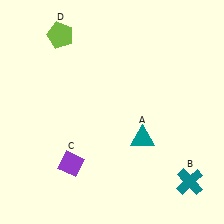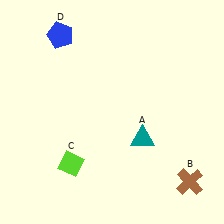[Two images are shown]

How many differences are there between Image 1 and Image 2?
There are 3 differences between the two images.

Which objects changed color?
B changed from teal to brown. C changed from purple to lime. D changed from lime to blue.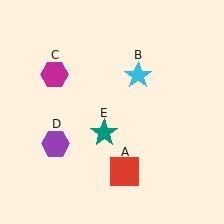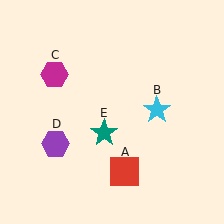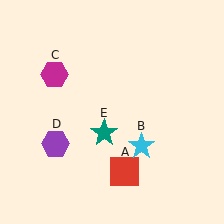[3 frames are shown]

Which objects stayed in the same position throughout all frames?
Red square (object A) and magenta hexagon (object C) and purple hexagon (object D) and teal star (object E) remained stationary.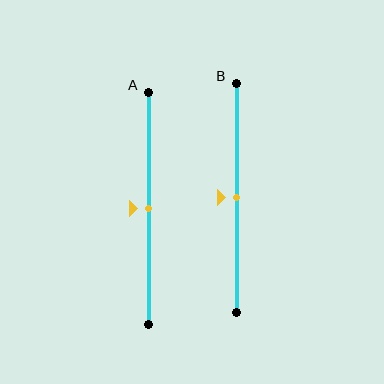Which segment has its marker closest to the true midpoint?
Segment A has its marker closest to the true midpoint.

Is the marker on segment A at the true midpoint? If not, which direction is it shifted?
Yes, the marker on segment A is at the true midpoint.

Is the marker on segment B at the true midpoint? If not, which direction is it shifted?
Yes, the marker on segment B is at the true midpoint.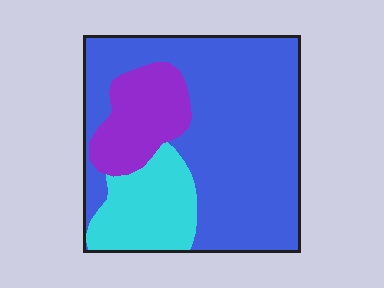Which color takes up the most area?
Blue, at roughly 65%.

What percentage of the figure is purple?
Purple takes up less than a quarter of the figure.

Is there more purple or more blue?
Blue.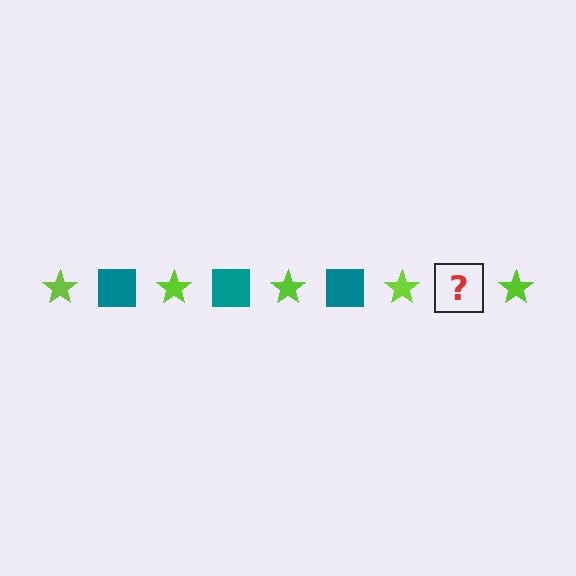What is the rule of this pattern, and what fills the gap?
The rule is that the pattern alternates between lime star and teal square. The gap should be filled with a teal square.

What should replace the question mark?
The question mark should be replaced with a teal square.